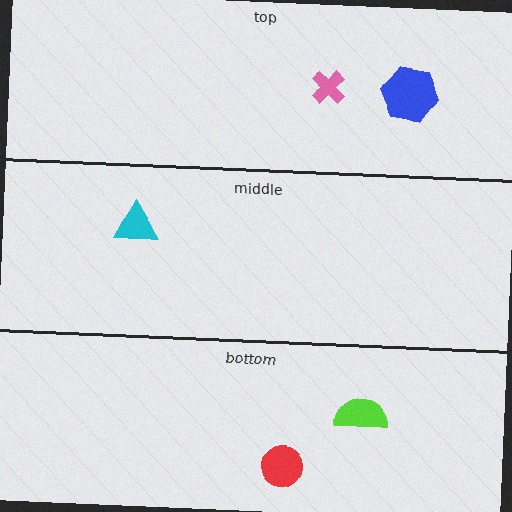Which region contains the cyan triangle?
The middle region.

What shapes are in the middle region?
The cyan triangle.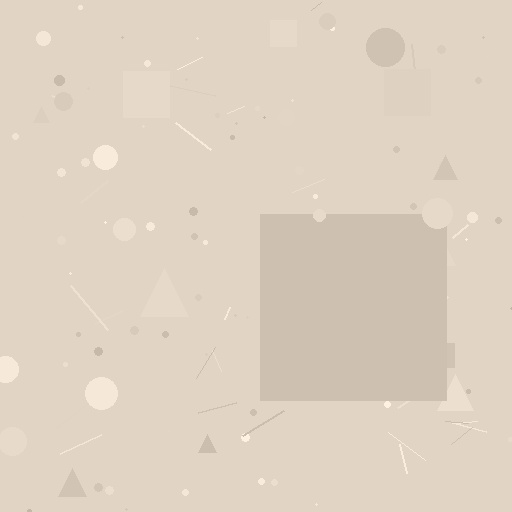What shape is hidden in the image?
A square is hidden in the image.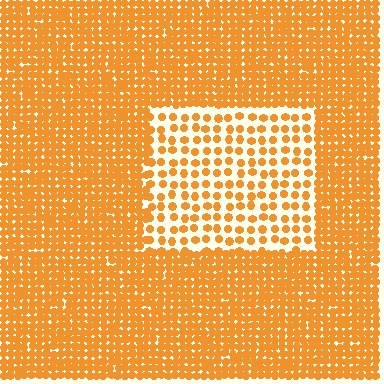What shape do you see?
I see a rectangle.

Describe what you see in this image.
The image contains small orange elements arranged at two different densities. A rectangle-shaped region is visible where the elements are less densely packed than the surrounding area.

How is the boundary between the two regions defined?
The boundary is defined by a change in element density (approximately 2.4x ratio). All elements are the same color, size, and shape.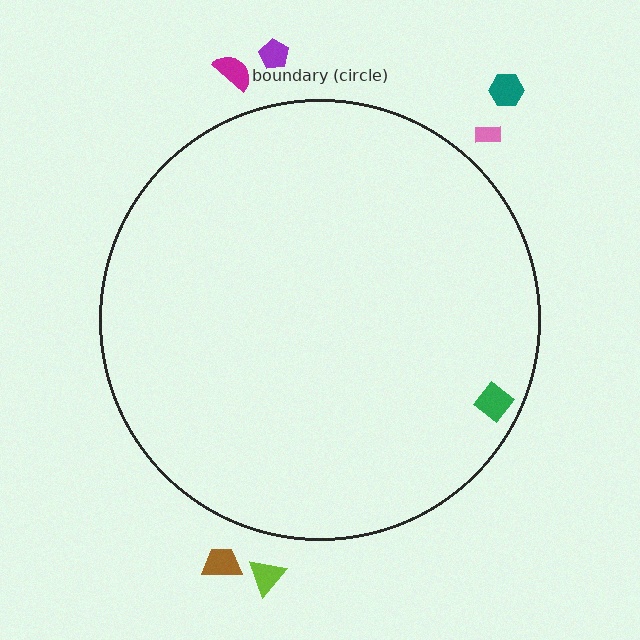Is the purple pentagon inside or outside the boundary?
Outside.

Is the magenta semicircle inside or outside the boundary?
Outside.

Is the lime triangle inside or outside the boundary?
Outside.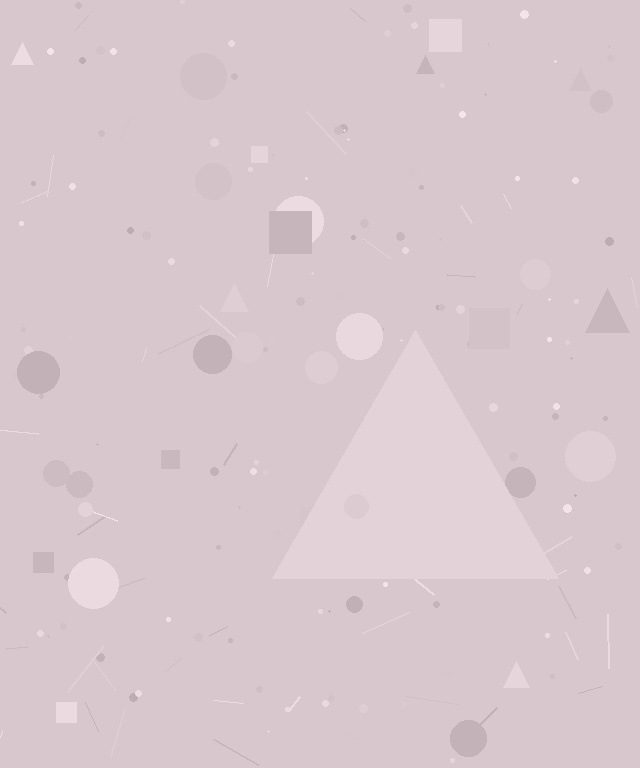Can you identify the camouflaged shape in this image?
The camouflaged shape is a triangle.